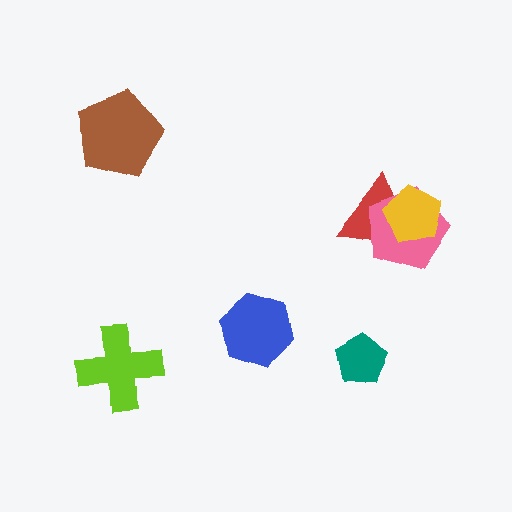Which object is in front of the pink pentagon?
The yellow pentagon is in front of the pink pentagon.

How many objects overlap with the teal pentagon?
0 objects overlap with the teal pentagon.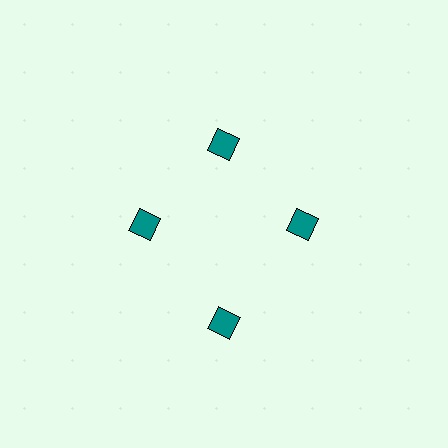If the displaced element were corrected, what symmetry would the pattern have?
It would have 4-fold rotational symmetry — the pattern would map onto itself every 90 degrees.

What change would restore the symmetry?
The symmetry would be restored by moving it inward, back onto the ring so that all 4 diamonds sit at equal angles and equal distance from the center.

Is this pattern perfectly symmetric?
No. The 4 teal diamonds are arranged in a ring, but one element near the 6 o'clock position is pushed outward from the center, breaking the 4-fold rotational symmetry.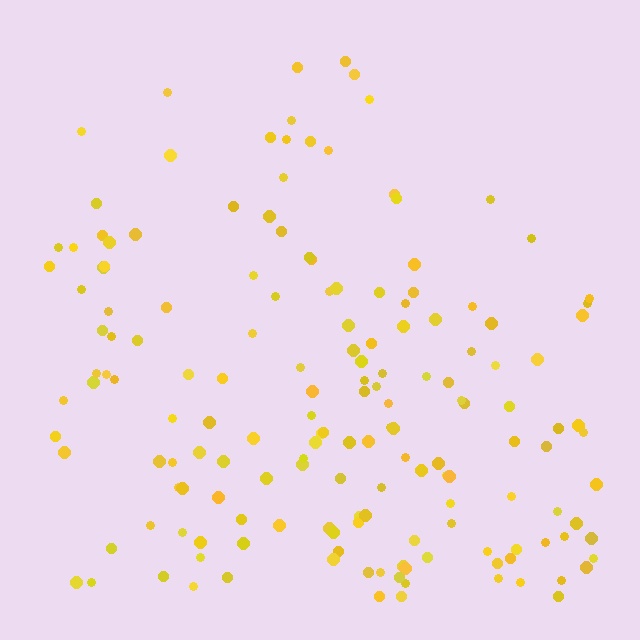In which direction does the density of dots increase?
From top to bottom, with the bottom side densest.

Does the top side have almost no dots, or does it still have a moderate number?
Still a moderate number, just noticeably fewer than the bottom.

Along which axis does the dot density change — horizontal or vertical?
Vertical.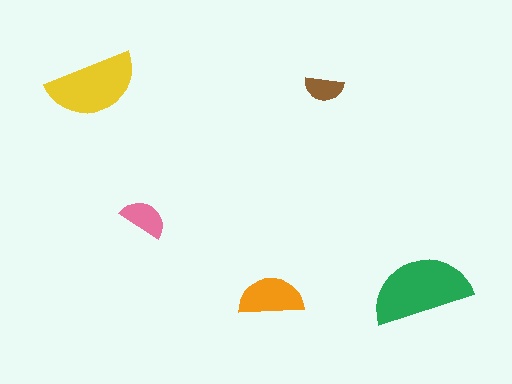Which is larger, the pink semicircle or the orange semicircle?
The orange one.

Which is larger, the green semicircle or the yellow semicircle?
The green one.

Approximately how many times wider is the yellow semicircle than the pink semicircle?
About 2 times wider.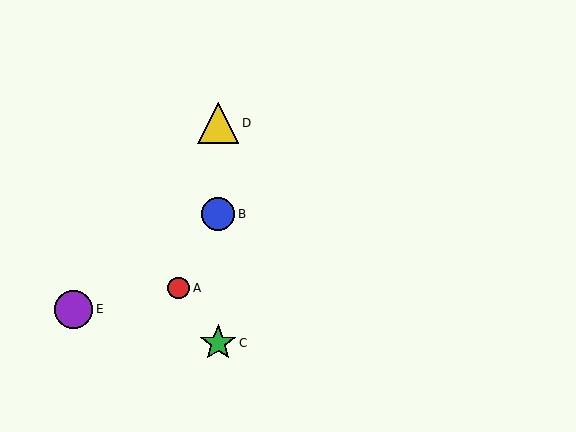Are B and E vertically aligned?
No, B is at x≈218 and E is at x≈74.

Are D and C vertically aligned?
Yes, both are at x≈218.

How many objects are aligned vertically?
3 objects (B, C, D) are aligned vertically.